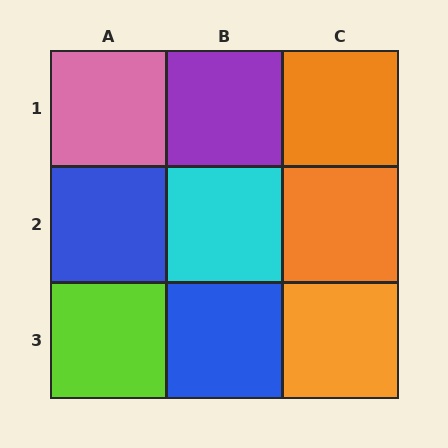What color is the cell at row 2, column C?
Orange.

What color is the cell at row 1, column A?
Pink.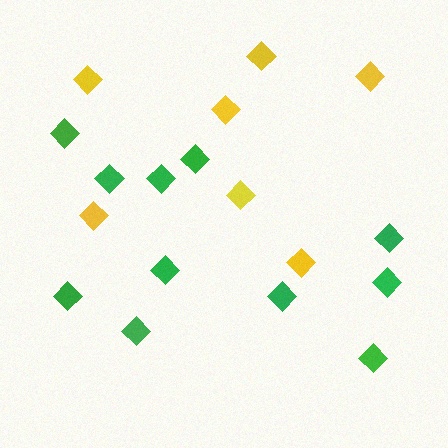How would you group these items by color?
There are 2 groups: one group of green diamonds (11) and one group of yellow diamonds (7).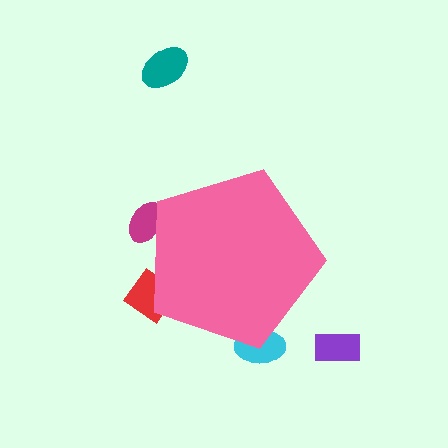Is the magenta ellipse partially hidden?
Yes, the magenta ellipse is partially hidden behind the pink pentagon.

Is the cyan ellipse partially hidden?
Yes, the cyan ellipse is partially hidden behind the pink pentagon.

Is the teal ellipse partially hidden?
No, the teal ellipse is fully visible.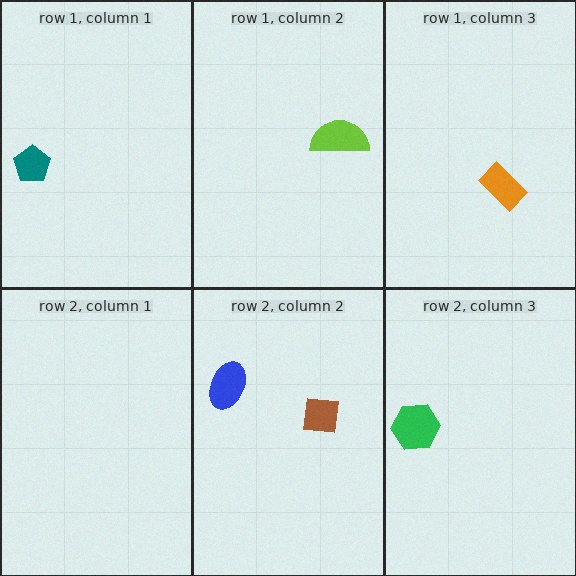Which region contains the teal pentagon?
The row 1, column 1 region.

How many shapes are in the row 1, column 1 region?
1.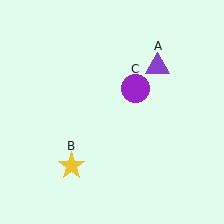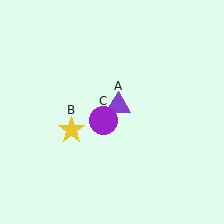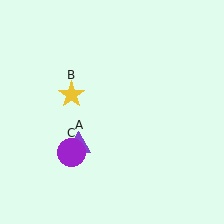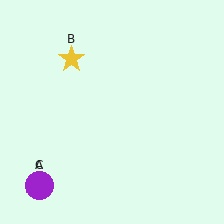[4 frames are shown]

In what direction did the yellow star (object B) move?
The yellow star (object B) moved up.